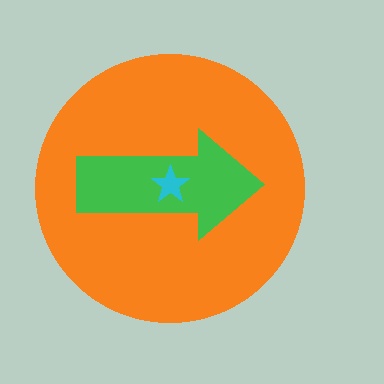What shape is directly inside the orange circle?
The green arrow.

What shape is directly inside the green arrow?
The cyan star.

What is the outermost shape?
The orange circle.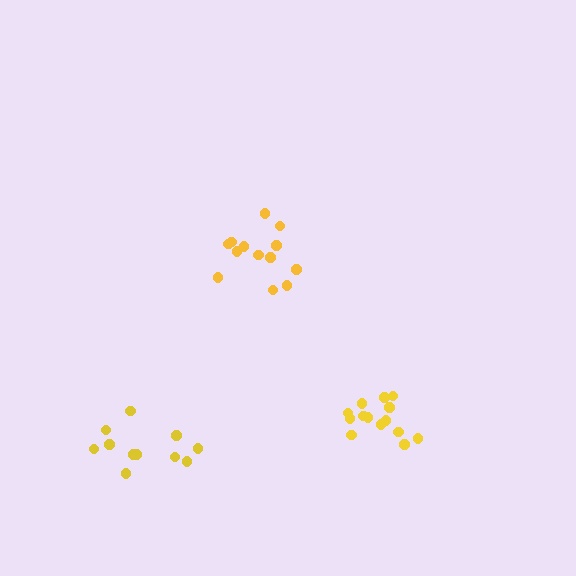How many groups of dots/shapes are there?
There are 3 groups.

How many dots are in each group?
Group 1: 11 dots, Group 2: 13 dots, Group 3: 14 dots (38 total).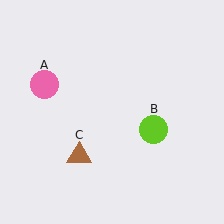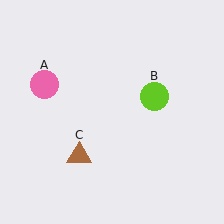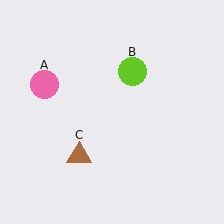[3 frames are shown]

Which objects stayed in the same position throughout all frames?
Pink circle (object A) and brown triangle (object C) remained stationary.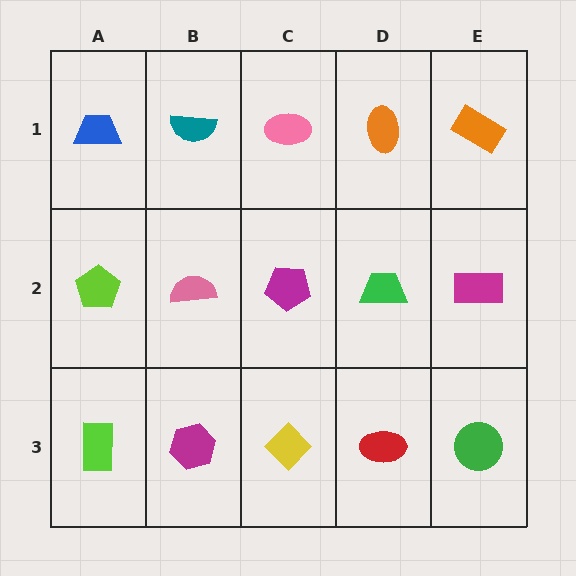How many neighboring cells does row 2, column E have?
3.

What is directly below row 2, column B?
A magenta hexagon.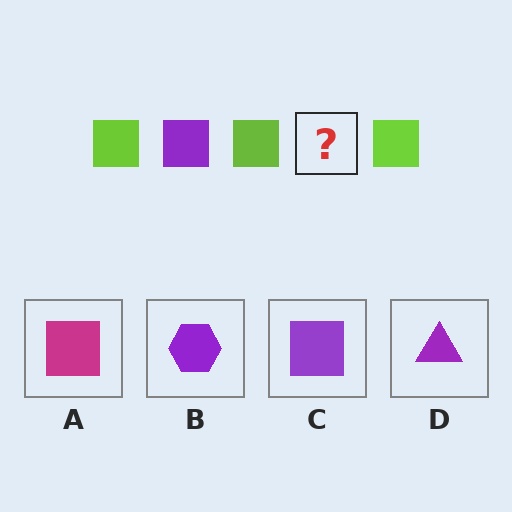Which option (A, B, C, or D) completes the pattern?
C.